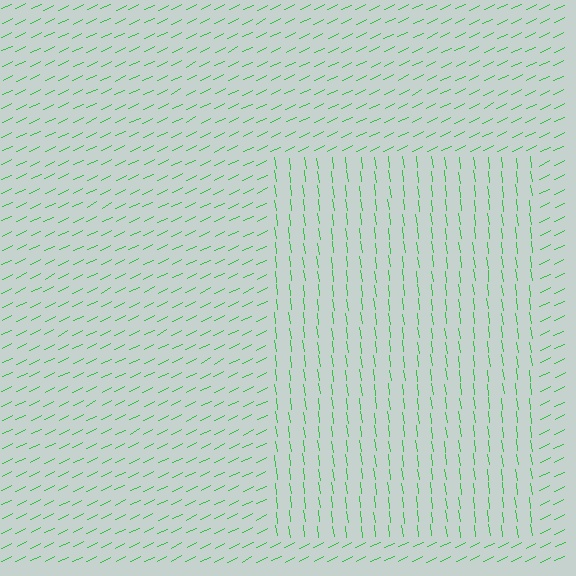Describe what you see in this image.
The image is filled with small green line segments. A rectangle region in the image has lines oriented differently from the surrounding lines, creating a visible texture boundary.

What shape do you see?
I see a rectangle.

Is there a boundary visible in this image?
Yes, there is a texture boundary formed by a change in line orientation.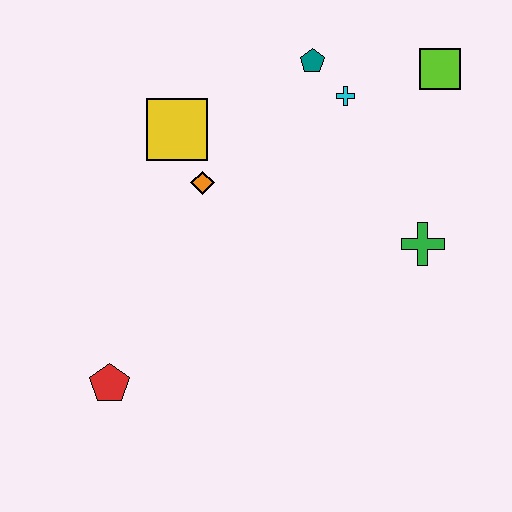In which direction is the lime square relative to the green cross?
The lime square is above the green cross.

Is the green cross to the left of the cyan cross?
No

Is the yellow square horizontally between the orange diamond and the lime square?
No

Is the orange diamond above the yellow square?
No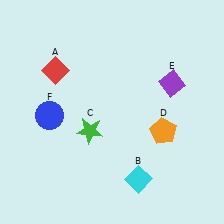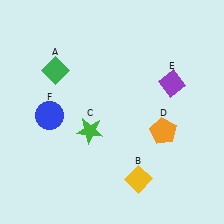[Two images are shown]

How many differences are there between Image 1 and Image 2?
There are 2 differences between the two images.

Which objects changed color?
A changed from red to green. B changed from cyan to yellow.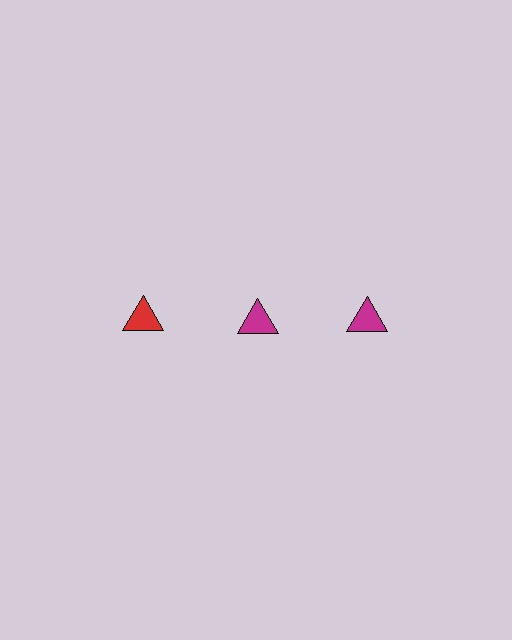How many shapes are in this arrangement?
There are 3 shapes arranged in a grid pattern.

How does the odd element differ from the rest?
It has a different color: red instead of magenta.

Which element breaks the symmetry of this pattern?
The red triangle in the top row, leftmost column breaks the symmetry. All other shapes are magenta triangles.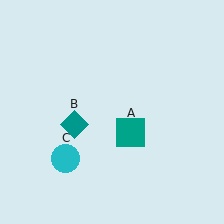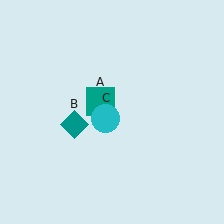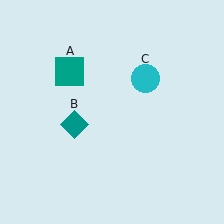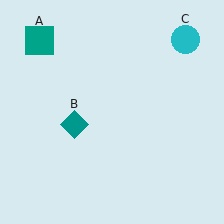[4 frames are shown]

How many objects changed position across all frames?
2 objects changed position: teal square (object A), cyan circle (object C).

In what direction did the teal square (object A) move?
The teal square (object A) moved up and to the left.